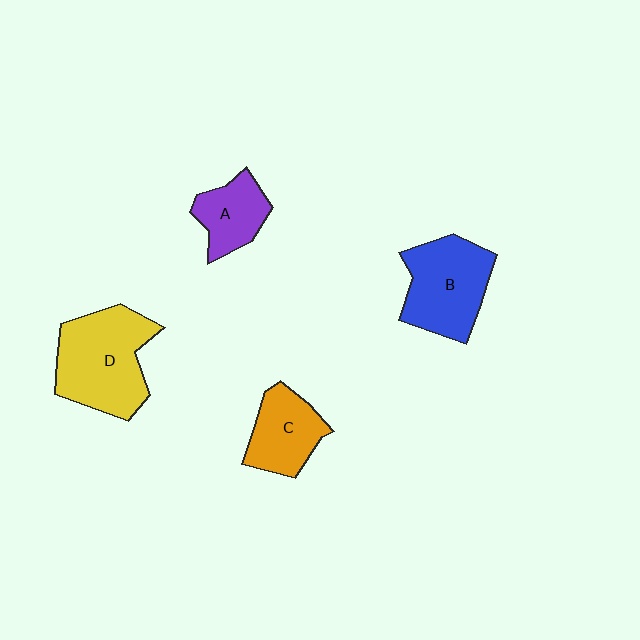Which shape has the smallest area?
Shape A (purple).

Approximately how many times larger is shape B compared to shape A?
Approximately 1.7 times.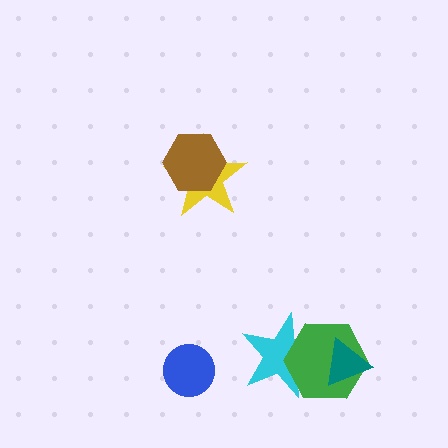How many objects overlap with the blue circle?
0 objects overlap with the blue circle.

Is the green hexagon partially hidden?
Yes, it is partially covered by another shape.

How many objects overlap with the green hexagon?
2 objects overlap with the green hexagon.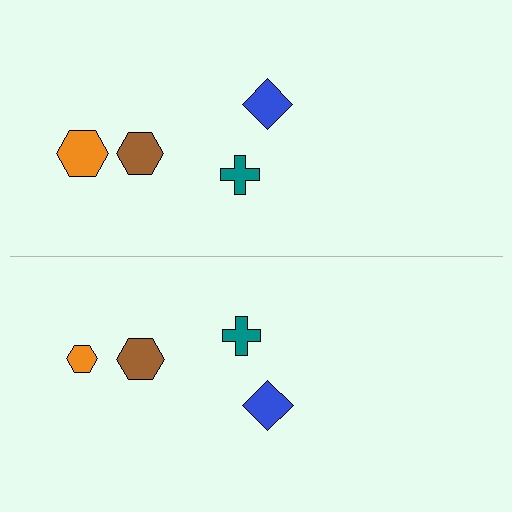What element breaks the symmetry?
The orange hexagon on the bottom side has a different size than its mirror counterpart.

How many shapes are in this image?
There are 8 shapes in this image.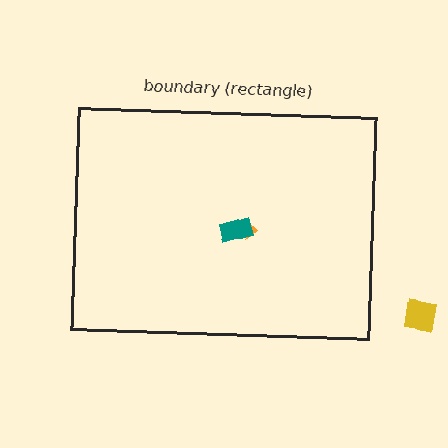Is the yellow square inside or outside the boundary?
Outside.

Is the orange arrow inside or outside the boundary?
Inside.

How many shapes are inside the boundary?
2 inside, 1 outside.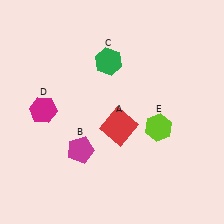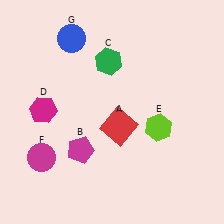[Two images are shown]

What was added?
A magenta circle (F), a blue circle (G) were added in Image 2.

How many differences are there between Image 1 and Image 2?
There are 2 differences between the two images.